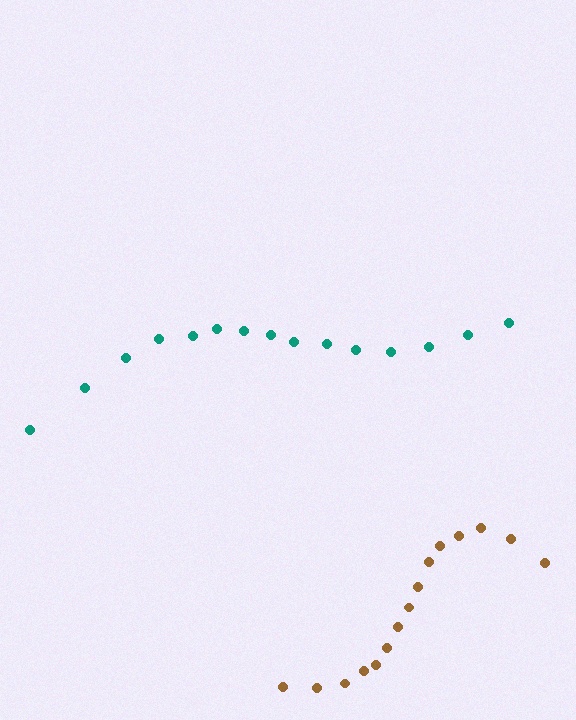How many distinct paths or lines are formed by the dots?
There are 2 distinct paths.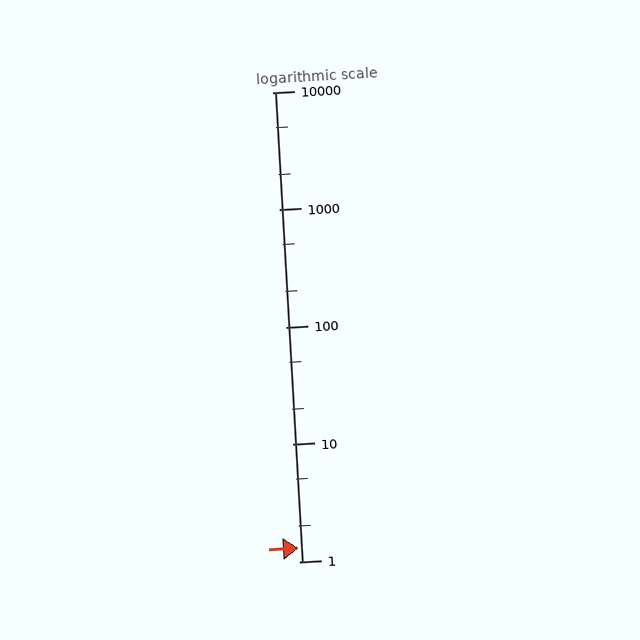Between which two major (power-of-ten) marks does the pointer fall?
The pointer is between 1 and 10.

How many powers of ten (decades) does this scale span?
The scale spans 4 decades, from 1 to 10000.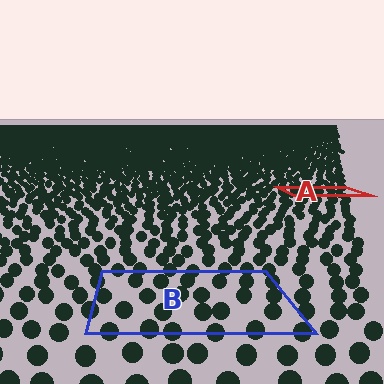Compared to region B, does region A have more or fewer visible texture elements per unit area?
Region A has more texture elements per unit area — they are packed more densely because it is farther away.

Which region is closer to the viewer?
Region B is closer. The texture elements there are larger and more spread out.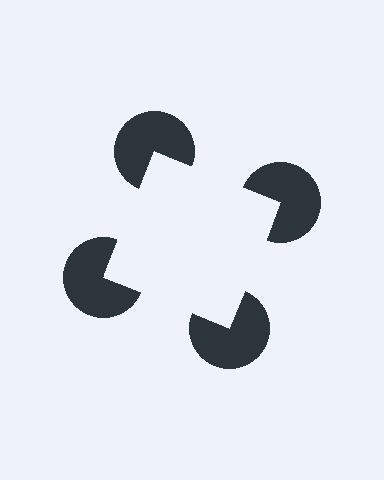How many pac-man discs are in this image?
There are 4 — one at each vertex of the illusory square.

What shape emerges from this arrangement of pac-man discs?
An illusory square — its edges are inferred from the aligned wedge cuts in the pac-man discs, not physically drawn.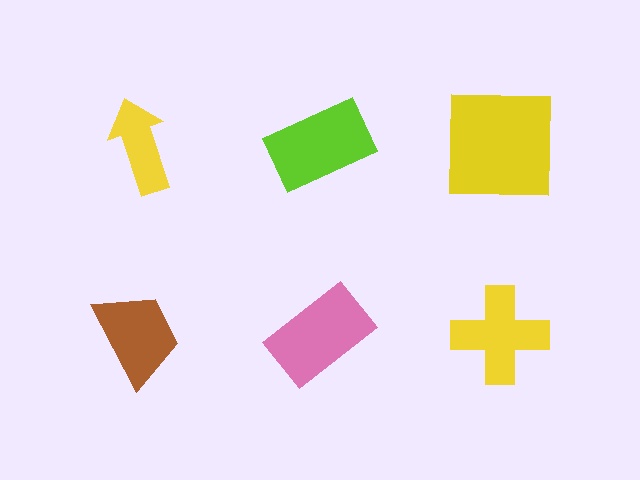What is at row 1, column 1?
A yellow arrow.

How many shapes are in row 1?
3 shapes.